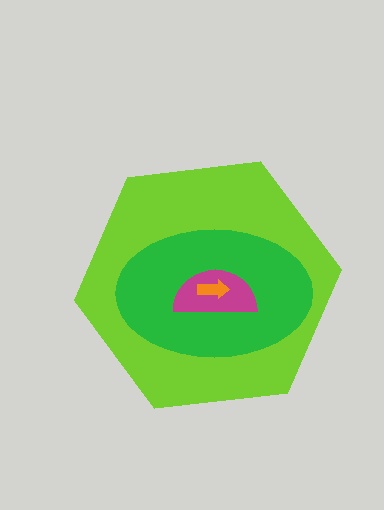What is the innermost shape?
The orange arrow.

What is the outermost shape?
The lime hexagon.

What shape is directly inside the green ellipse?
The magenta semicircle.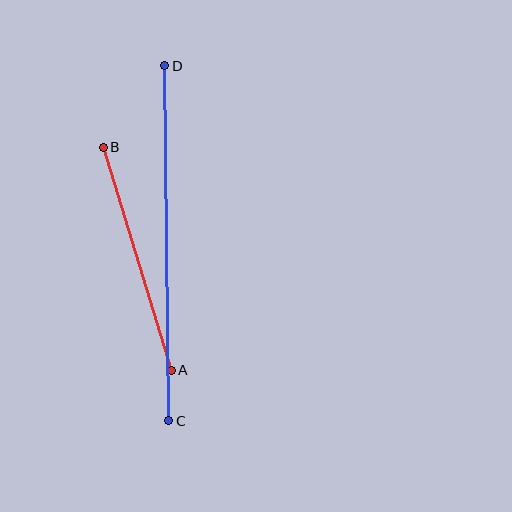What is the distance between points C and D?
The distance is approximately 355 pixels.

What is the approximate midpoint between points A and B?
The midpoint is at approximately (137, 259) pixels.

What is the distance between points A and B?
The distance is approximately 233 pixels.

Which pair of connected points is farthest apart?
Points C and D are farthest apart.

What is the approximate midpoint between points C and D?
The midpoint is at approximately (167, 243) pixels.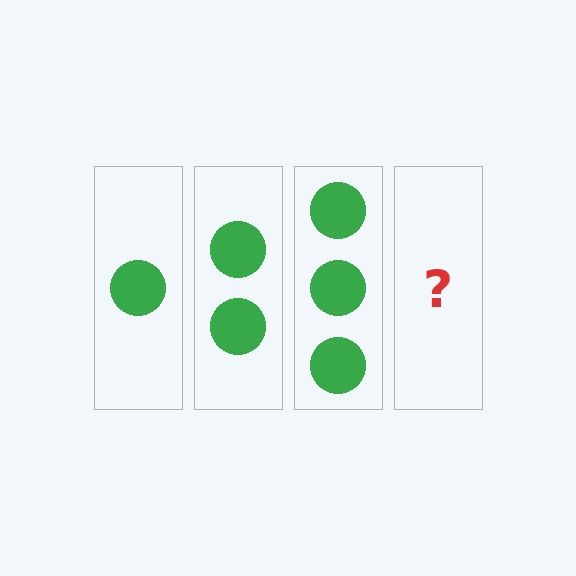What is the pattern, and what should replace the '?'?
The pattern is that each step adds one more circle. The '?' should be 4 circles.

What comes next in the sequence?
The next element should be 4 circles.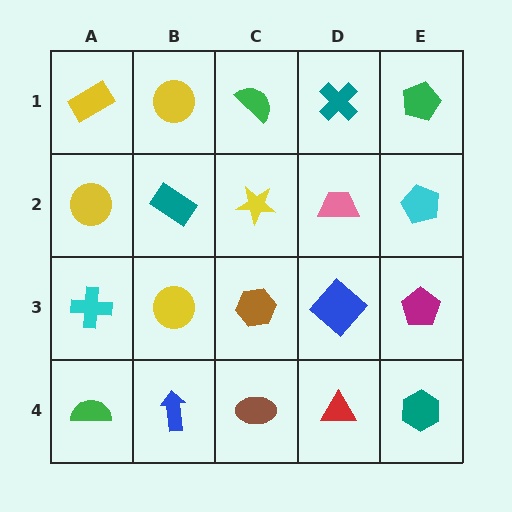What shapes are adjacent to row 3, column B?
A teal rectangle (row 2, column B), a blue arrow (row 4, column B), a cyan cross (row 3, column A), a brown hexagon (row 3, column C).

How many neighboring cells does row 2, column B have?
4.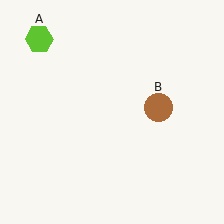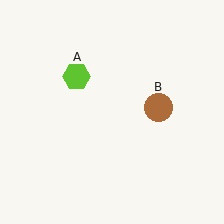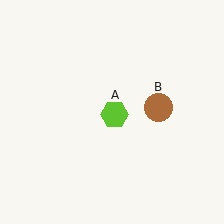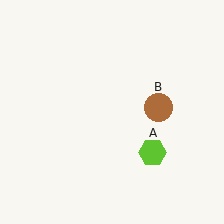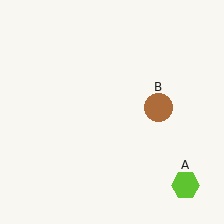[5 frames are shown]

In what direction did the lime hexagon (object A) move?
The lime hexagon (object A) moved down and to the right.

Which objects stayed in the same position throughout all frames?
Brown circle (object B) remained stationary.